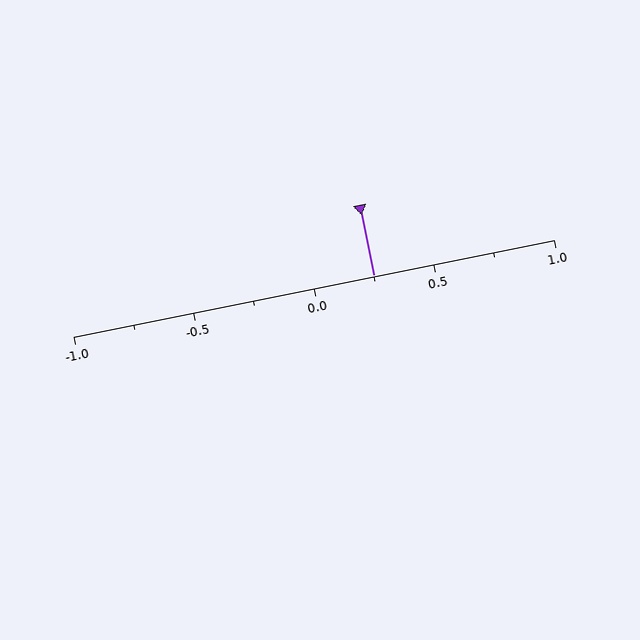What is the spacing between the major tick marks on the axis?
The major ticks are spaced 0.5 apart.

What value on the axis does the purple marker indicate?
The marker indicates approximately 0.25.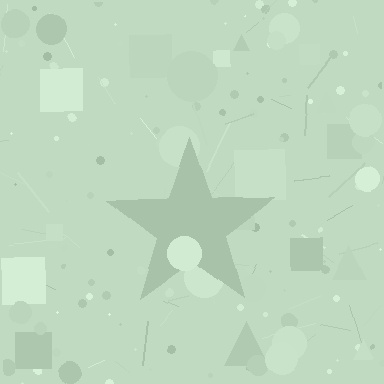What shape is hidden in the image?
A star is hidden in the image.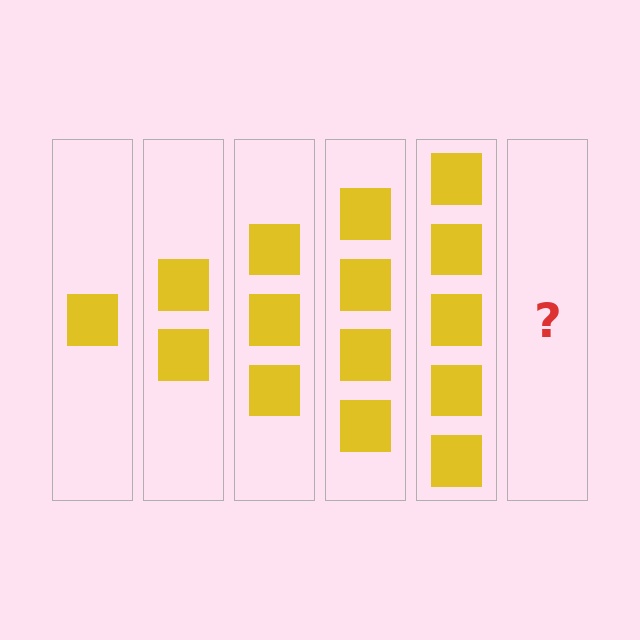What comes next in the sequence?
The next element should be 6 squares.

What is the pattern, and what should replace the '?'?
The pattern is that each step adds one more square. The '?' should be 6 squares.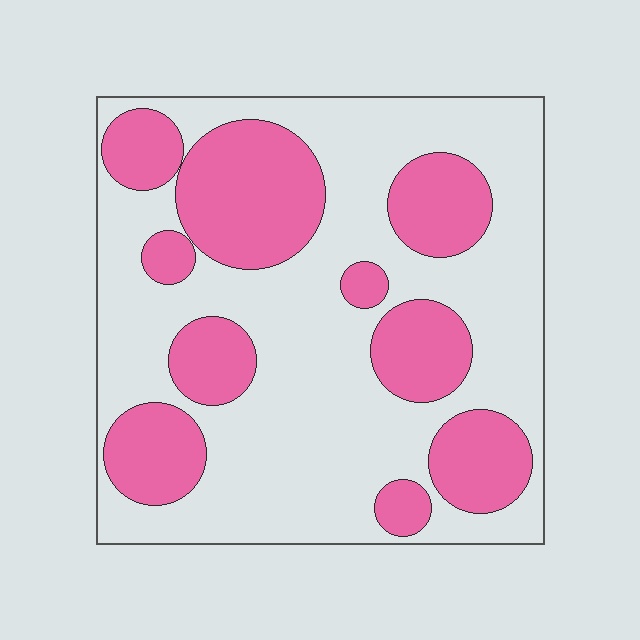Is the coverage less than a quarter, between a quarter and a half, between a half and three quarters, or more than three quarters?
Between a quarter and a half.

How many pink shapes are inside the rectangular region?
10.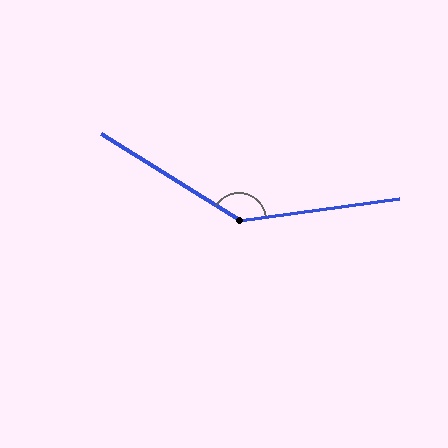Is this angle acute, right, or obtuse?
It is obtuse.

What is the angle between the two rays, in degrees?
Approximately 140 degrees.